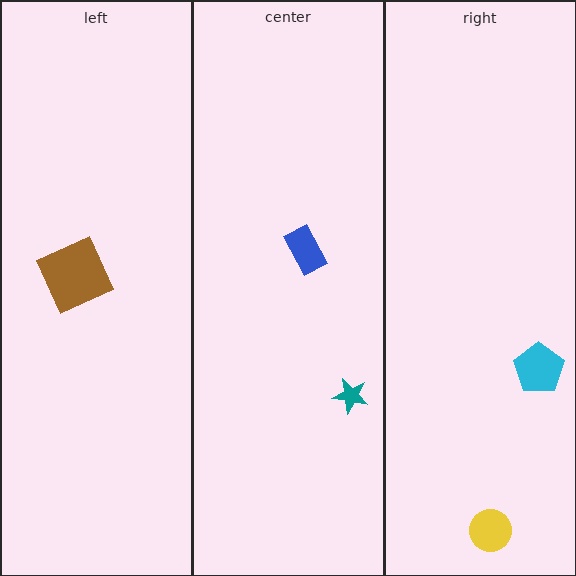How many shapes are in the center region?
2.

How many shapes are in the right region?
2.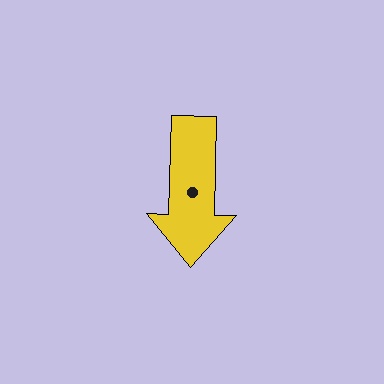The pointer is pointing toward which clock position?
Roughly 6 o'clock.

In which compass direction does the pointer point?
South.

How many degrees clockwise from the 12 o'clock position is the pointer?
Approximately 181 degrees.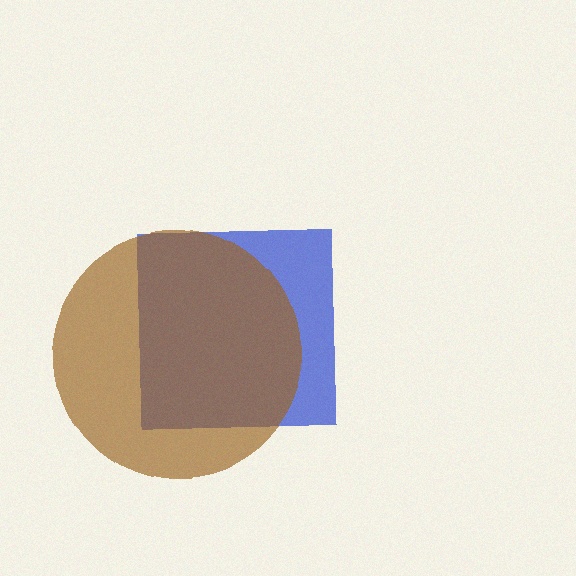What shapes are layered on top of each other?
The layered shapes are: a blue square, a brown circle.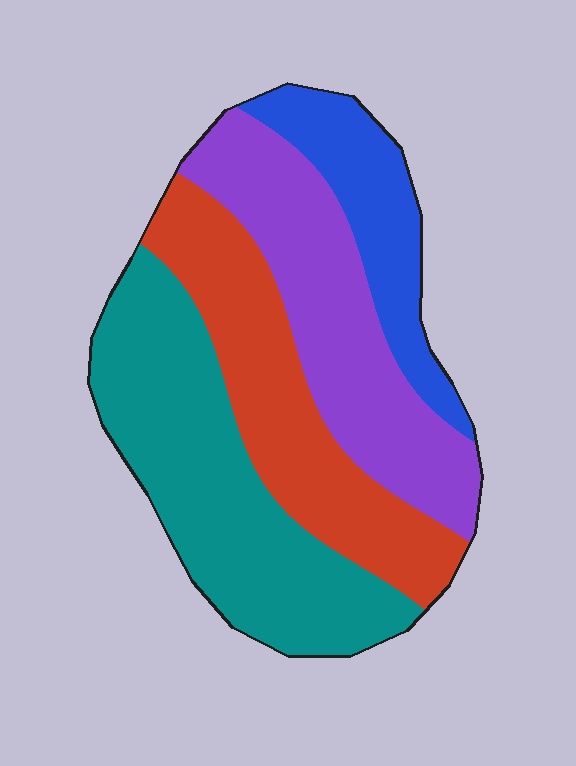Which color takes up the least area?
Blue, at roughly 15%.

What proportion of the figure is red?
Red takes up about one quarter (1/4) of the figure.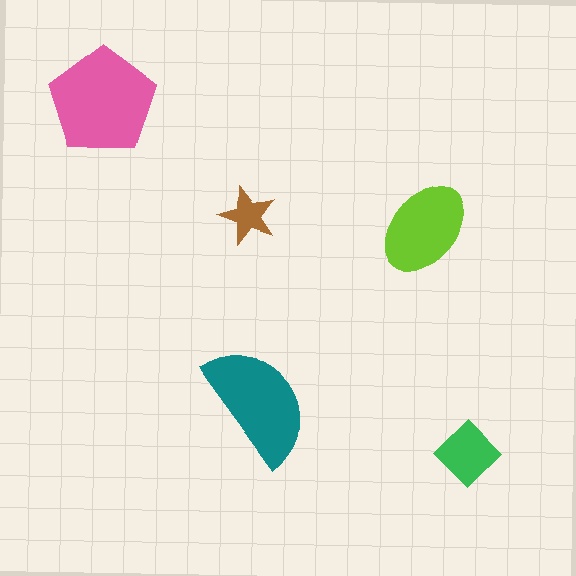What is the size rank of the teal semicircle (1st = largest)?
2nd.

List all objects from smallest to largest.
The brown star, the green diamond, the lime ellipse, the teal semicircle, the pink pentagon.